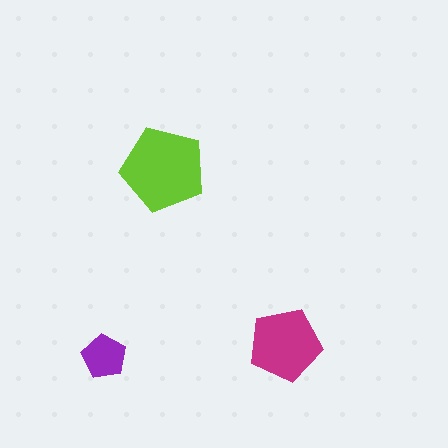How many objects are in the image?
There are 3 objects in the image.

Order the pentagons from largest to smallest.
the lime one, the magenta one, the purple one.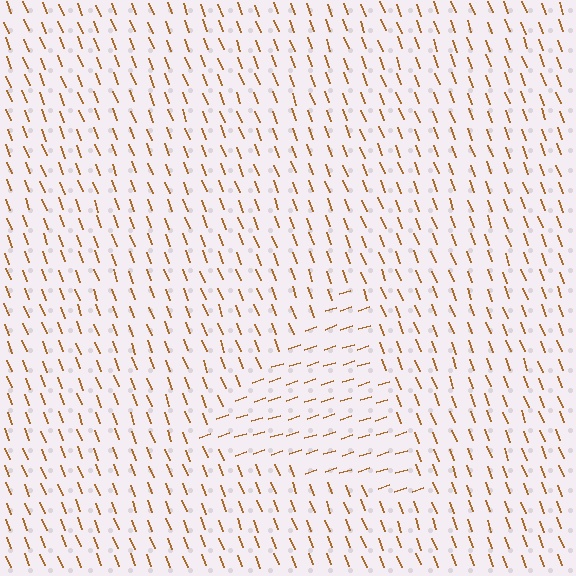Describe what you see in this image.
The image is filled with small brown line segments. A triangle region in the image has lines oriented differently from the surrounding lines, creating a visible texture boundary.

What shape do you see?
I see a triangle.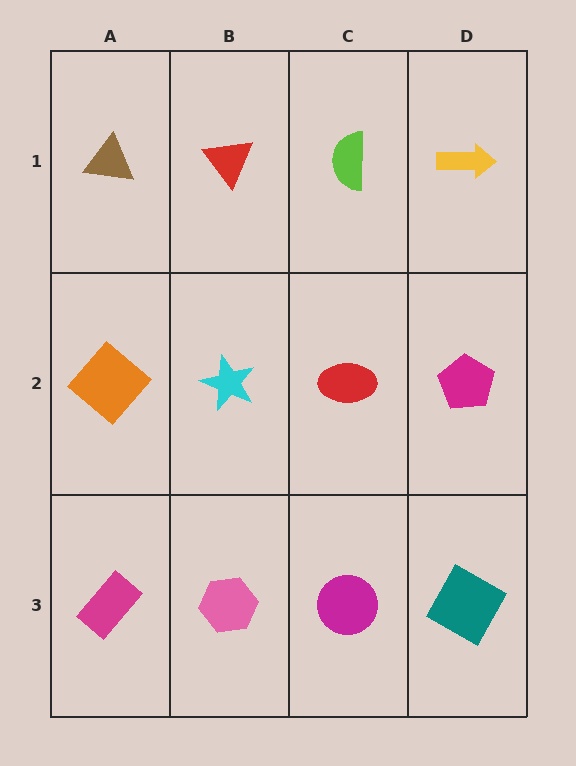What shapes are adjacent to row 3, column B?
A cyan star (row 2, column B), a magenta rectangle (row 3, column A), a magenta circle (row 3, column C).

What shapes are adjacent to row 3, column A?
An orange diamond (row 2, column A), a pink hexagon (row 3, column B).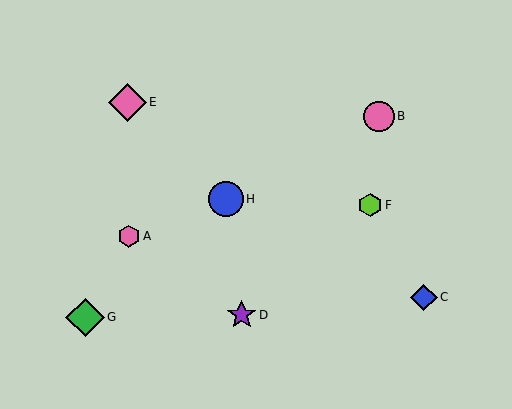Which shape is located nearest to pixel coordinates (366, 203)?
The lime hexagon (labeled F) at (370, 205) is nearest to that location.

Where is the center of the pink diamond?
The center of the pink diamond is at (127, 102).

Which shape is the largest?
The green diamond (labeled G) is the largest.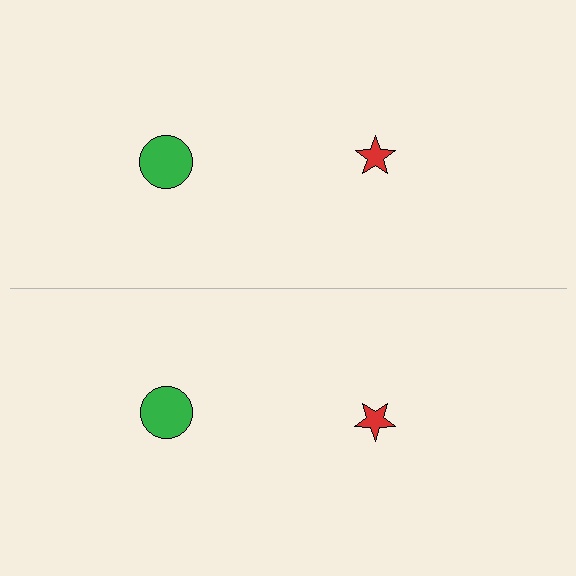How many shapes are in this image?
There are 4 shapes in this image.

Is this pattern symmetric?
Yes, this pattern has bilateral (reflection) symmetry.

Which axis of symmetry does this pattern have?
The pattern has a horizontal axis of symmetry running through the center of the image.